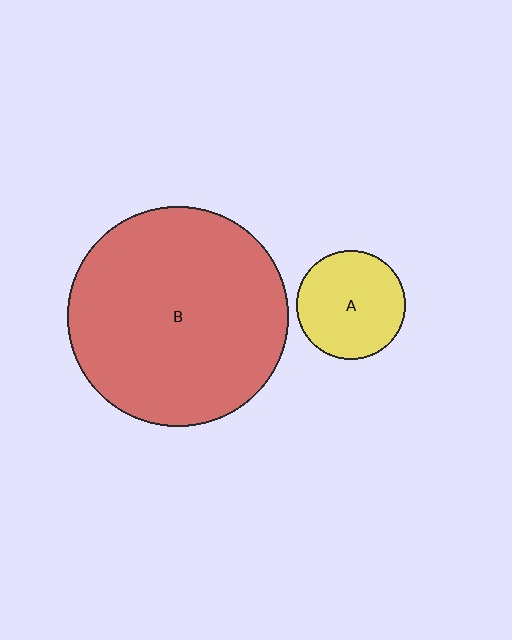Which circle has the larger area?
Circle B (red).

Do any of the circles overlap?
No, none of the circles overlap.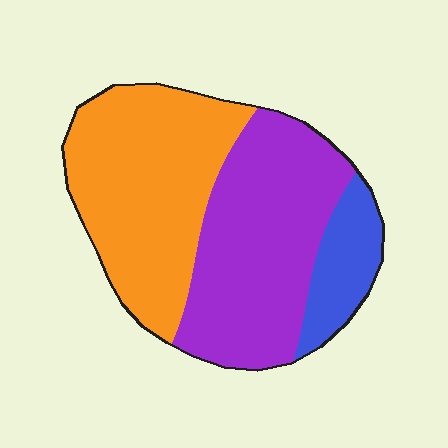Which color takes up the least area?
Blue, at roughly 15%.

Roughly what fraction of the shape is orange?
Orange takes up about two fifths (2/5) of the shape.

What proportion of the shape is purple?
Purple takes up about two fifths (2/5) of the shape.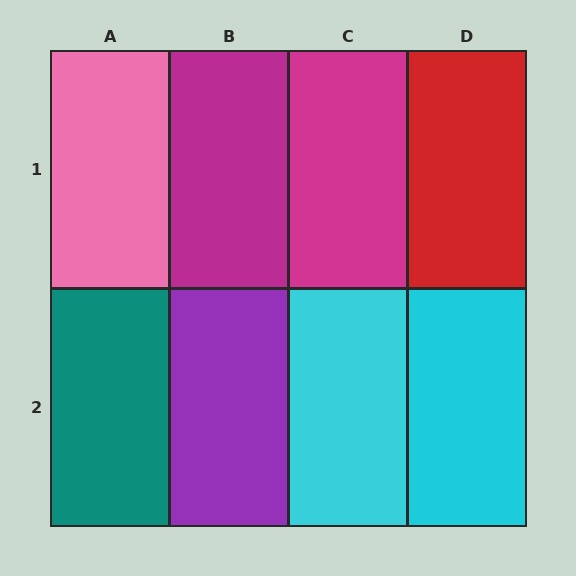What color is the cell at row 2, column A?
Teal.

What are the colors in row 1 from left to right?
Pink, magenta, magenta, red.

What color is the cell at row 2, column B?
Purple.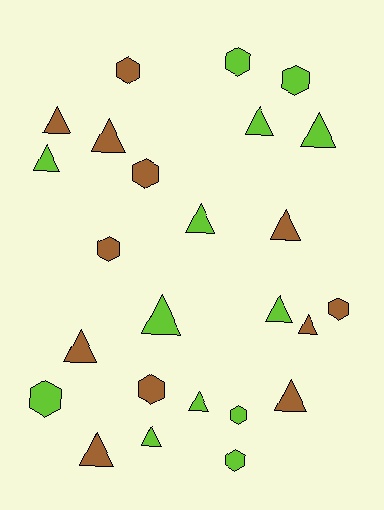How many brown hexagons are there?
There are 5 brown hexagons.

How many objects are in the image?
There are 25 objects.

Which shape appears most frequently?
Triangle, with 15 objects.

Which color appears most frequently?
Lime, with 13 objects.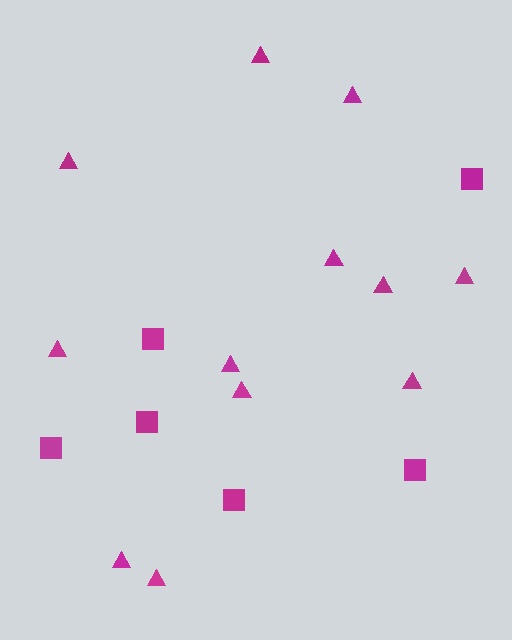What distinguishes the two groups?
There are 2 groups: one group of squares (6) and one group of triangles (12).